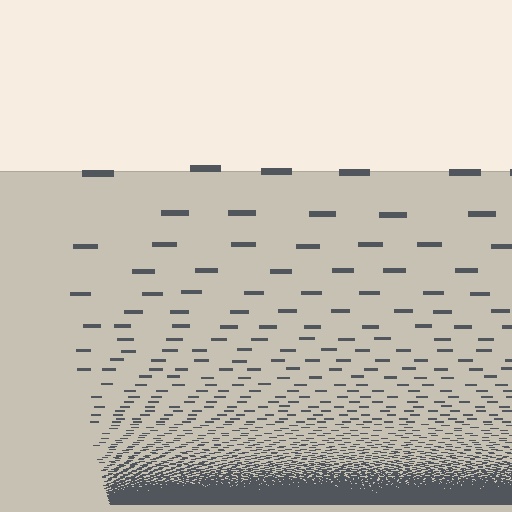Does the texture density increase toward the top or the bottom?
Density increases toward the bottom.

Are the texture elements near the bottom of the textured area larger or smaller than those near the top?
Smaller. The gradient is inverted — elements near the bottom are smaller and denser.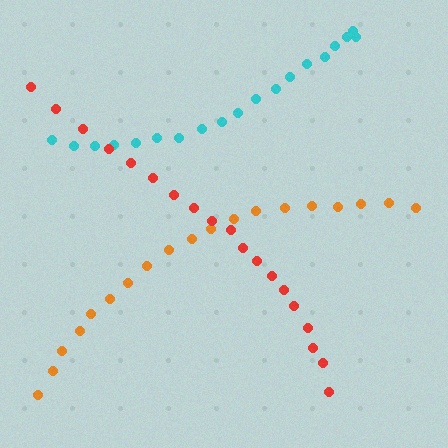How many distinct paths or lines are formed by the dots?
There are 3 distinct paths.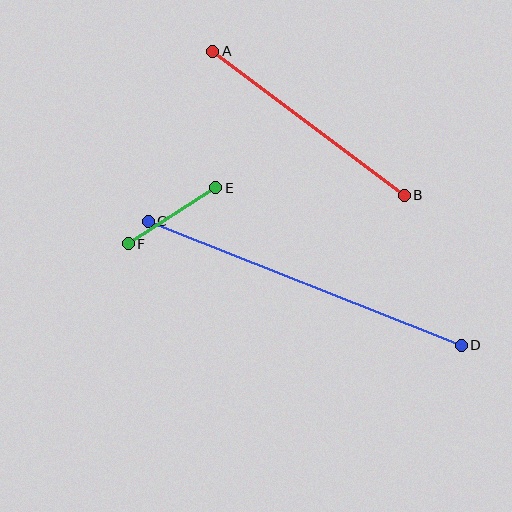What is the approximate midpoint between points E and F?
The midpoint is at approximately (172, 216) pixels.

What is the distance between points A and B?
The distance is approximately 240 pixels.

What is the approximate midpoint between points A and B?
The midpoint is at approximately (308, 123) pixels.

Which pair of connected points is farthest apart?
Points C and D are farthest apart.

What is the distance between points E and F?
The distance is approximately 104 pixels.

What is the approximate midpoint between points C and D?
The midpoint is at approximately (305, 283) pixels.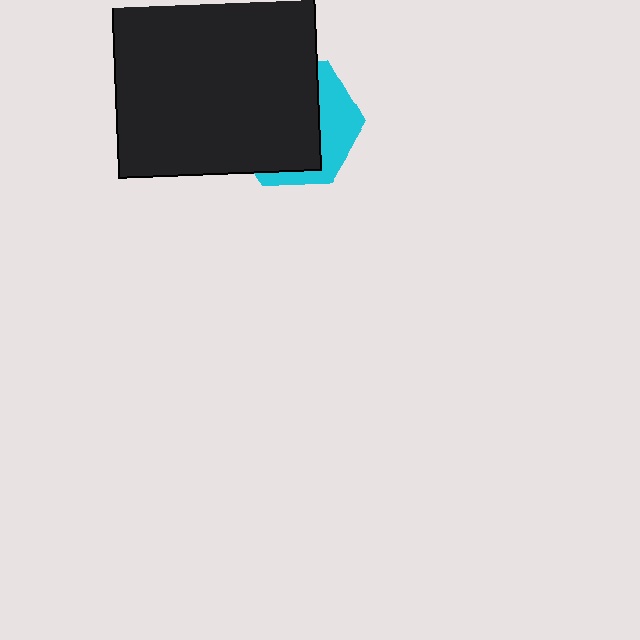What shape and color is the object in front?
The object in front is a black square.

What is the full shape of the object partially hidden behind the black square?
The partially hidden object is a cyan hexagon.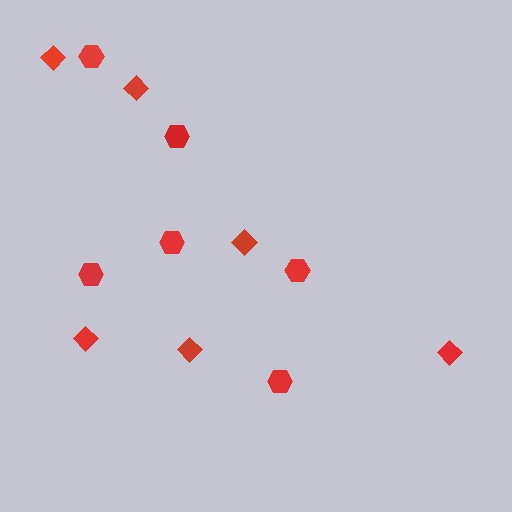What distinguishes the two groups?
There are 2 groups: one group of diamonds (6) and one group of hexagons (6).